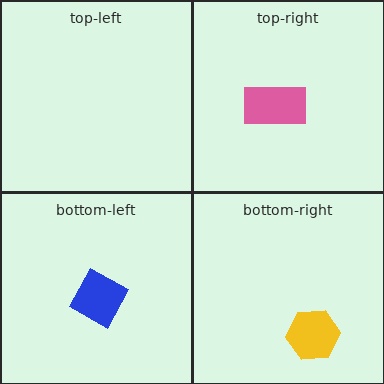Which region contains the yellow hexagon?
The bottom-right region.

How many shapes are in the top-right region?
1.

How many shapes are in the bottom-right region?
1.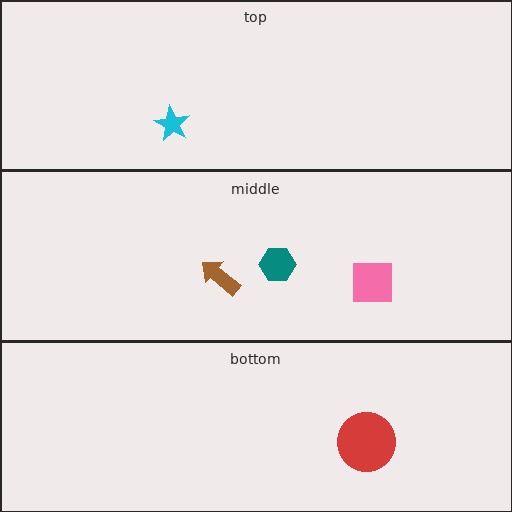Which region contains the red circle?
The bottom region.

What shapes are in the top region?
The cyan star.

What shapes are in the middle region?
The brown arrow, the teal hexagon, the pink square.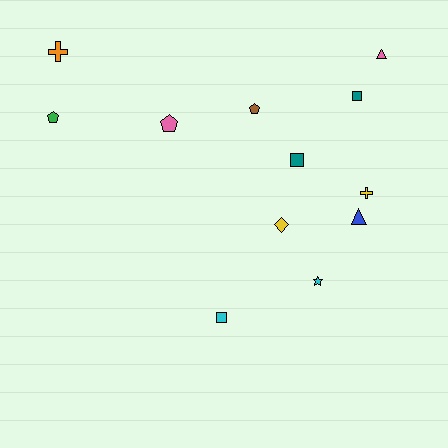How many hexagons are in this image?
There are no hexagons.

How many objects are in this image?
There are 12 objects.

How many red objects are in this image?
There are no red objects.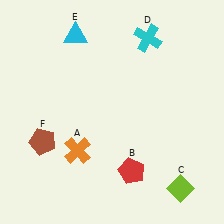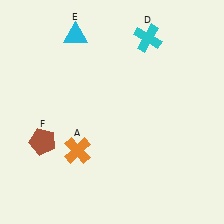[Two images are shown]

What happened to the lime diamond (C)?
The lime diamond (C) was removed in Image 2. It was in the bottom-right area of Image 1.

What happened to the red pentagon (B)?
The red pentagon (B) was removed in Image 2. It was in the bottom-right area of Image 1.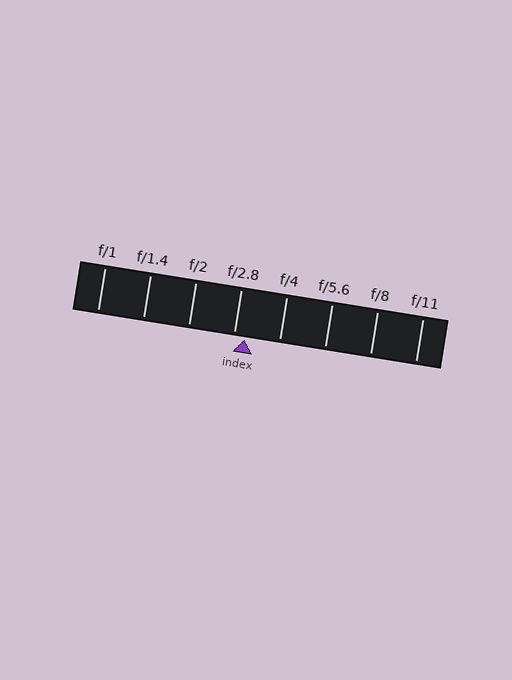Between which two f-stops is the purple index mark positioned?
The index mark is between f/2.8 and f/4.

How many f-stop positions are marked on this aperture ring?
There are 8 f-stop positions marked.